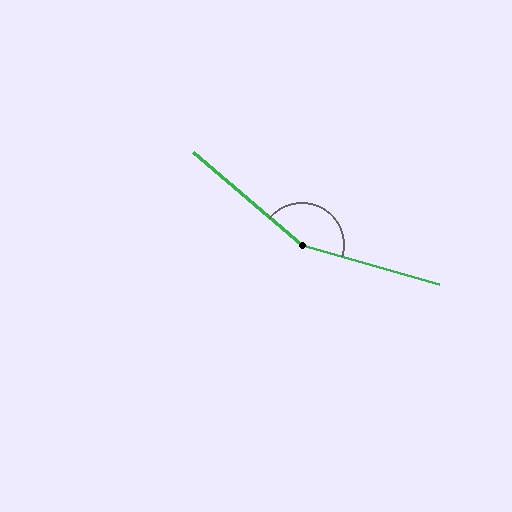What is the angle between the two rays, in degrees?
Approximately 156 degrees.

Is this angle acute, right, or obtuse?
It is obtuse.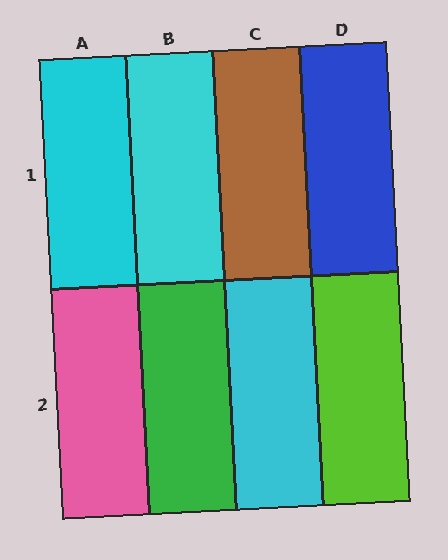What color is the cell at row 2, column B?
Green.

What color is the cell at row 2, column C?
Cyan.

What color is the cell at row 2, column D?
Lime.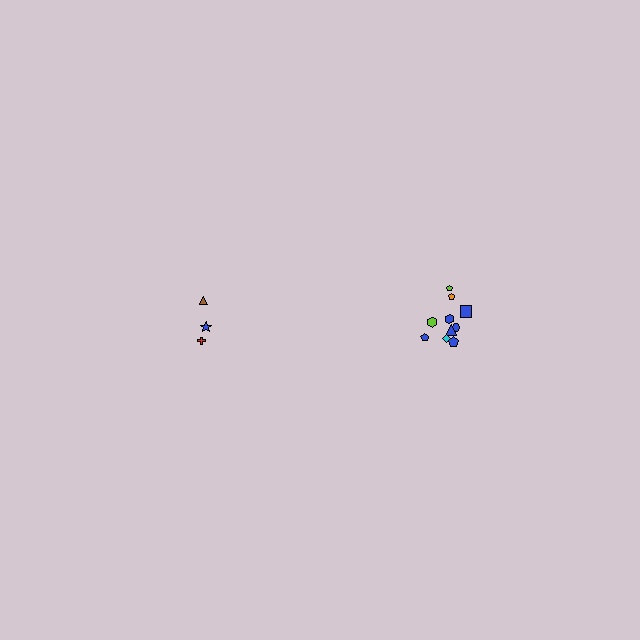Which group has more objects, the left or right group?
The right group.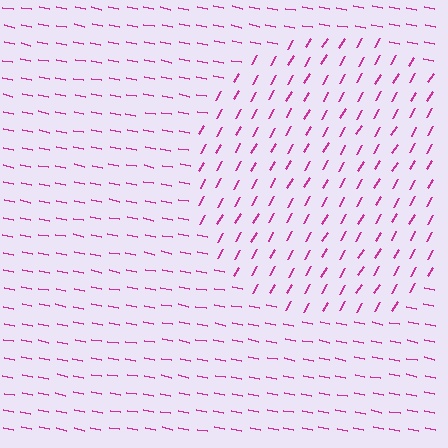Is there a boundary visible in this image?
Yes, there is a texture boundary formed by a change in line orientation.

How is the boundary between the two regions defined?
The boundary is defined purely by a change in line orientation (approximately 71 degrees difference). All lines are the same color and thickness.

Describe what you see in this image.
The image is filled with small magenta line segments. A circle region in the image has lines oriented differently from the surrounding lines, creating a visible texture boundary.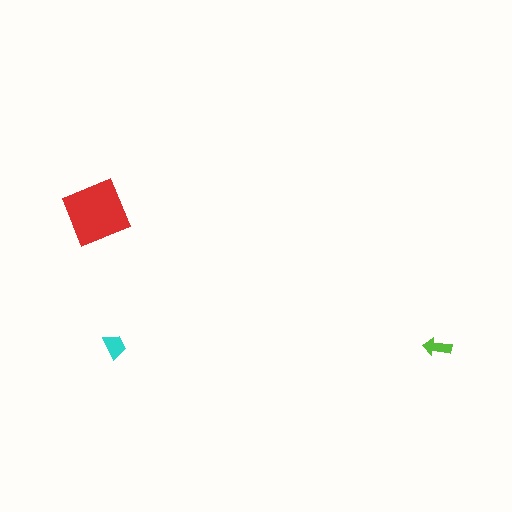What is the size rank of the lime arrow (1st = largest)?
3rd.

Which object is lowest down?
The lime arrow is bottommost.